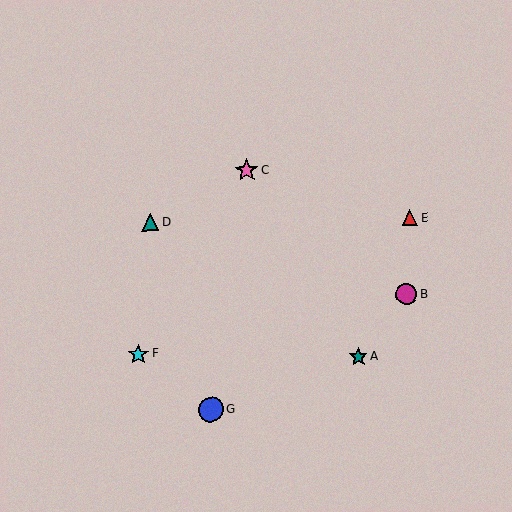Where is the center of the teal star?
The center of the teal star is at (358, 357).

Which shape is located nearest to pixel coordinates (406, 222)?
The red triangle (labeled E) at (410, 218) is nearest to that location.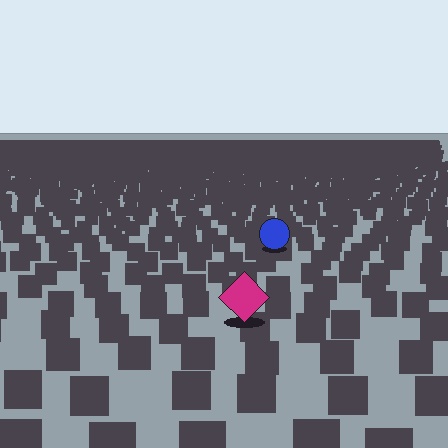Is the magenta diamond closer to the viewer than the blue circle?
Yes. The magenta diamond is closer — you can tell from the texture gradient: the ground texture is coarser near it.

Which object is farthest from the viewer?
The blue circle is farthest from the viewer. It appears smaller and the ground texture around it is denser.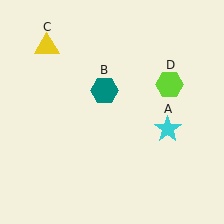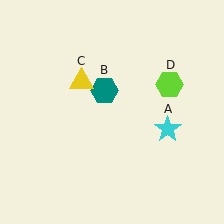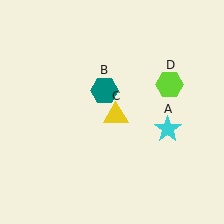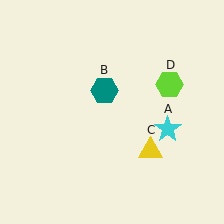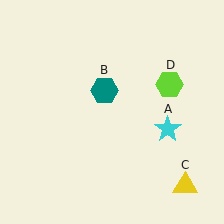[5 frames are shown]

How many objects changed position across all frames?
1 object changed position: yellow triangle (object C).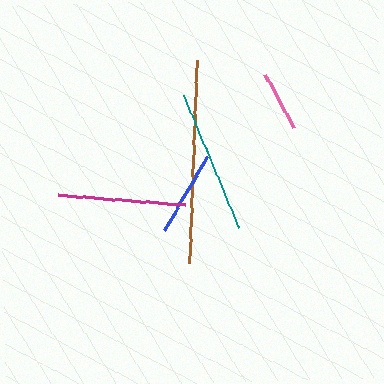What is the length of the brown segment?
The brown segment is approximately 204 pixels long.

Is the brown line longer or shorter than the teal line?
The brown line is longer than the teal line.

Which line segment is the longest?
The brown line is the longest at approximately 204 pixels.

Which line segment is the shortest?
The pink line is the shortest at approximately 60 pixels.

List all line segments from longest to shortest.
From longest to shortest: brown, teal, magenta, blue, pink.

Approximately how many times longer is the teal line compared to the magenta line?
The teal line is approximately 1.1 times the length of the magenta line.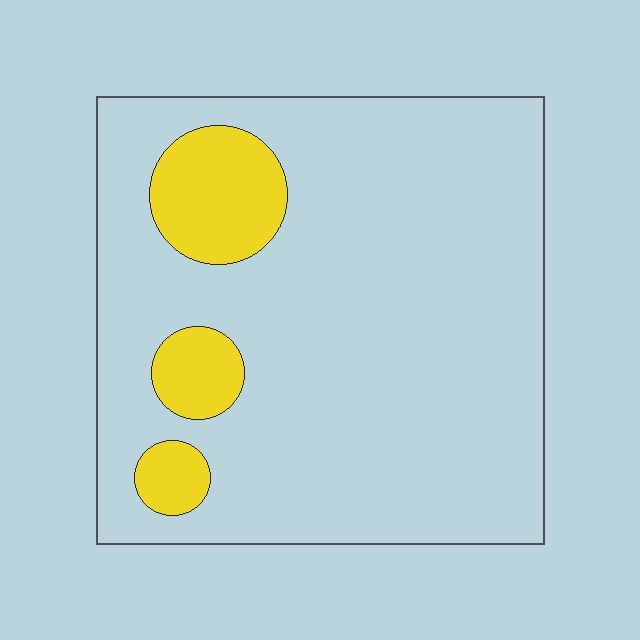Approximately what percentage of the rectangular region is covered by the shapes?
Approximately 15%.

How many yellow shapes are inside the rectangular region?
3.